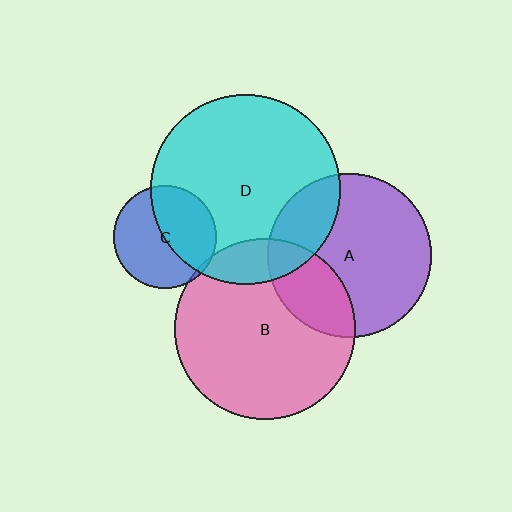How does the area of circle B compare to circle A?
Approximately 1.2 times.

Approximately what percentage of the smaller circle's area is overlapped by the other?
Approximately 20%.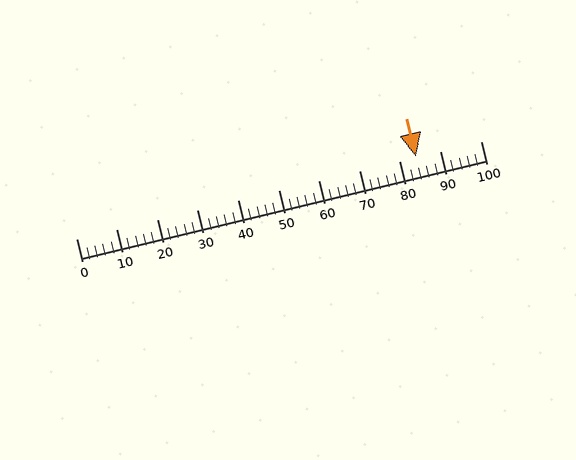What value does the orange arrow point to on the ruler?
The orange arrow points to approximately 84.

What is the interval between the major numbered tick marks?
The major tick marks are spaced 10 units apart.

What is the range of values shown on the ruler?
The ruler shows values from 0 to 100.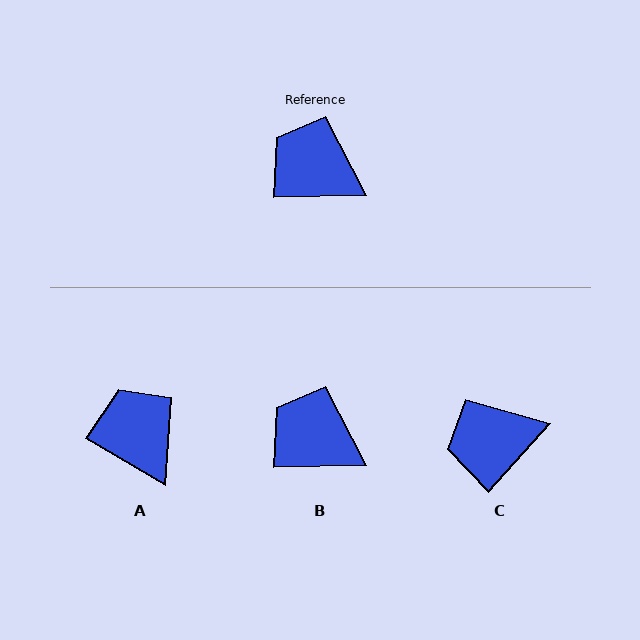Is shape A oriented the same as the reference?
No, it is off by about 31 degrees.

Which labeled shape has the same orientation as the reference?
B.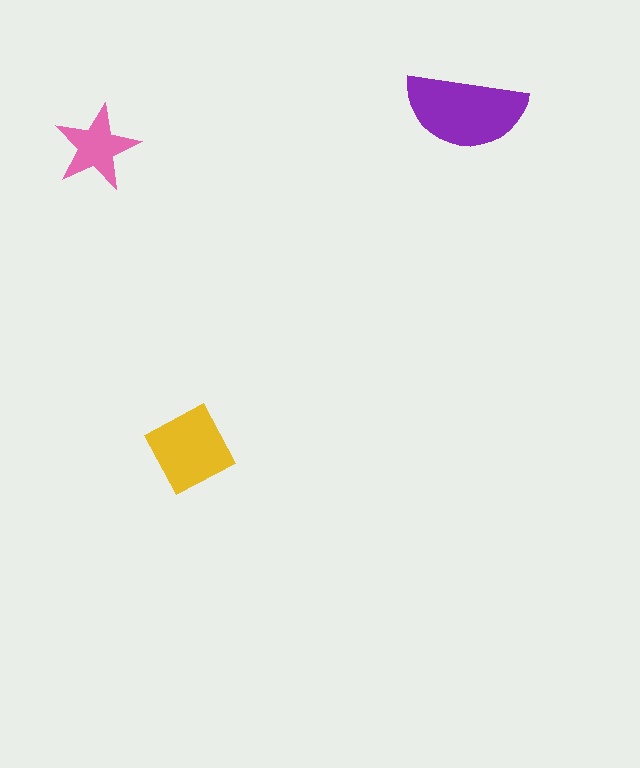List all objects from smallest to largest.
The pink star, the yellow diamond, the purple semicircle.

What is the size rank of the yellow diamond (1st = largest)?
2nd.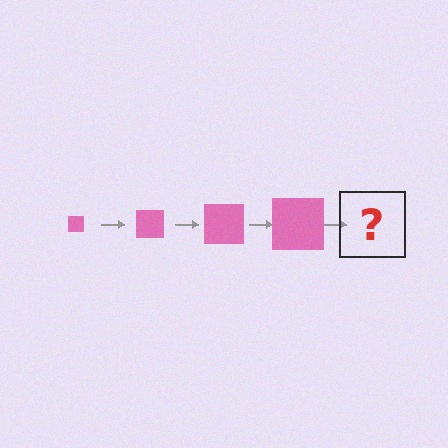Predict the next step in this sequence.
The next step is a pink square, larger than the previous one.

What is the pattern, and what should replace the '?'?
The pattern is that the square gets progressively larger each step. The '?' should be a pink square, larger than the previous one.